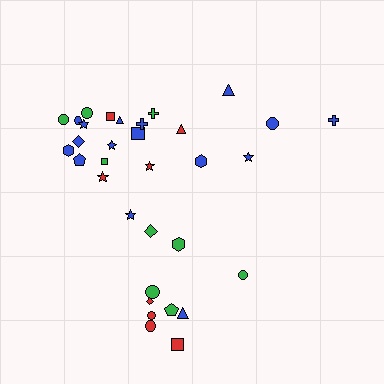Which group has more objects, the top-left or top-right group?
The top-left group.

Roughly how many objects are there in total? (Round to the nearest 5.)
Roughly 35 objects in total.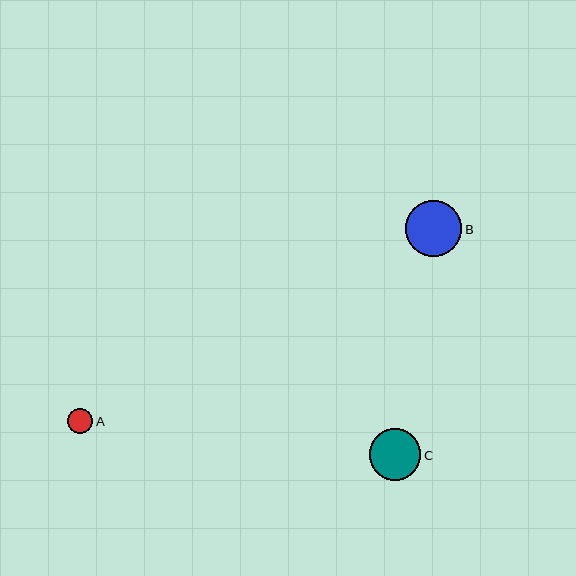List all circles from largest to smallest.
From largest to smallest: B, C, A.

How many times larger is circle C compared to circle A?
Circle C is approximately 2.0 times the size of circle A.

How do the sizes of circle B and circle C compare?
Circle B and circle C are approximately the same size.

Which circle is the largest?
Circle B is the largest with a size of approximately 56 pixels.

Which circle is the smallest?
Circle A is the smallest with a size of approximately 25 pixels.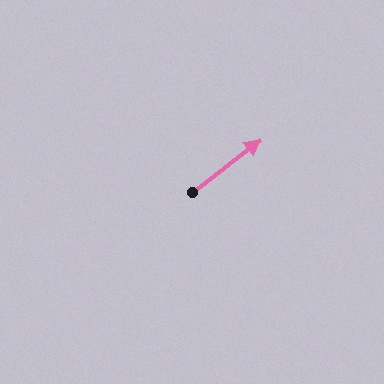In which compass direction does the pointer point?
Northeast.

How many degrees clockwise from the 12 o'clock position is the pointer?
Approximately 52 degrees.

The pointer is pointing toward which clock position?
Roughly 2 o'clock.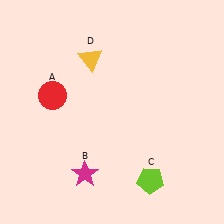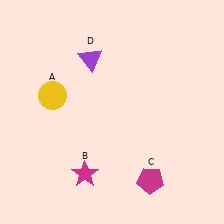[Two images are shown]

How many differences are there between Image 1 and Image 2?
There are 3 differences between the two images.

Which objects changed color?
A changed from red to yellow. C changed from lime to magenta. D changed from yellow to purple.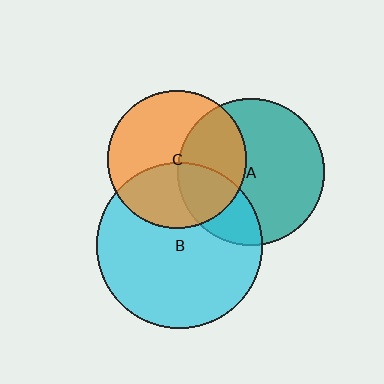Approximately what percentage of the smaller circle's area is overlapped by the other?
Approximately 40%.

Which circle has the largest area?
Circle B (cyan).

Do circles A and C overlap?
Yes.